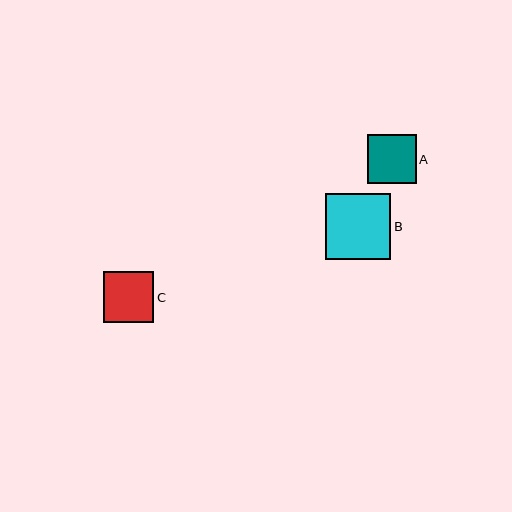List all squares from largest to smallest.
From largest to smallest: B, C, A.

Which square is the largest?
Square B is the largest with a size of approximately 66 pixels.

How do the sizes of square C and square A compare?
Square C and square A are approximately the same size.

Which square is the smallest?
Square A is the smallest with a size of approximately 49 pixels.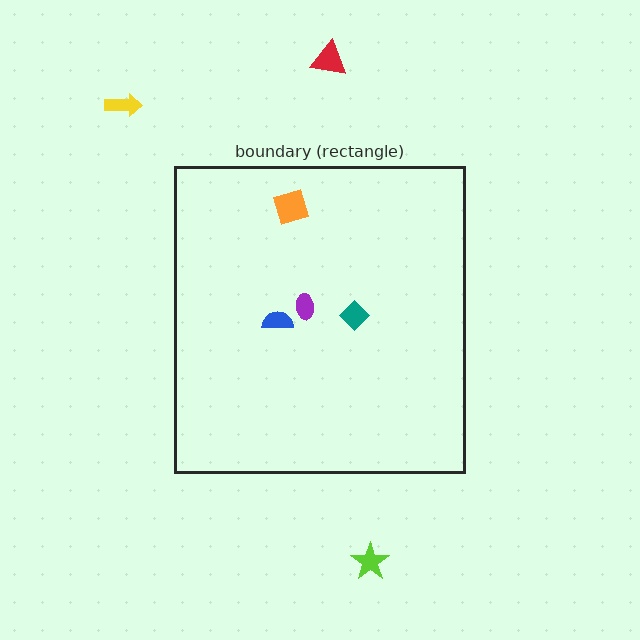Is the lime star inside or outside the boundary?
Outside.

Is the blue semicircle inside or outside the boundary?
Inside.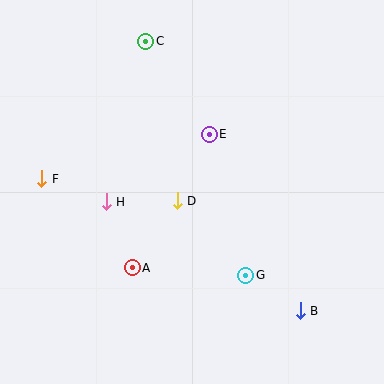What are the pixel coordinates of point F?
Point F is at (42, 179).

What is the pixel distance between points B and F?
The distance between B and F is 290 pixels.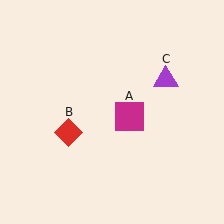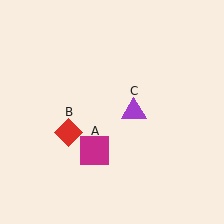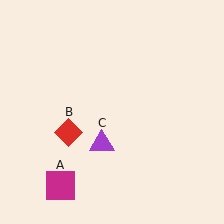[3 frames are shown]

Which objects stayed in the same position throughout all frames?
Red diamond (object B) remained stationary.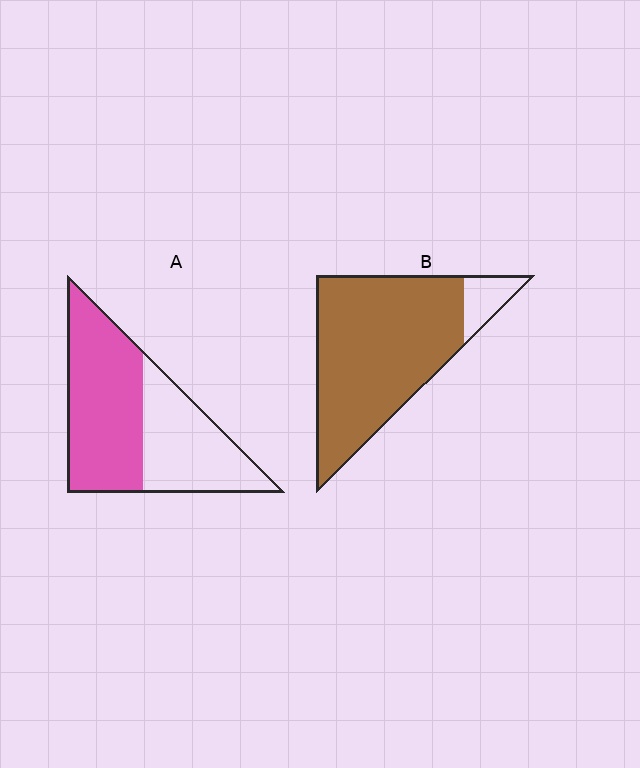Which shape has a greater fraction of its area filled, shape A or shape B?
Shape B.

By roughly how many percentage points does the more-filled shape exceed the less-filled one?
By roughly 30 percentage points (B over A).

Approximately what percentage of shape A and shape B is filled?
A is approximately 55% and B is approximately 90%.